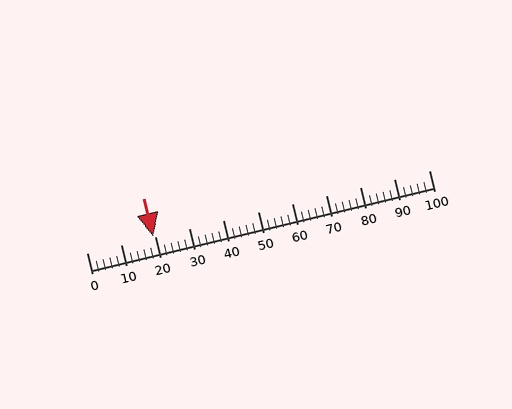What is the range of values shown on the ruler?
The ruler shows values from 0 to 100.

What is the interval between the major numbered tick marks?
The major tick marks are spaced 10 units apart.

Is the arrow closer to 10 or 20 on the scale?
The arrow is closer to 20.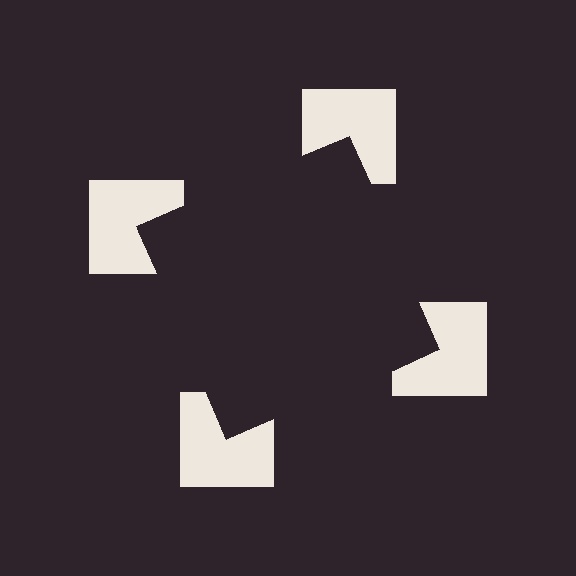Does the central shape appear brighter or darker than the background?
It typically appears slightly darker than the background, even though no actual brightness change is drawn.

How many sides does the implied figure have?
4 sides.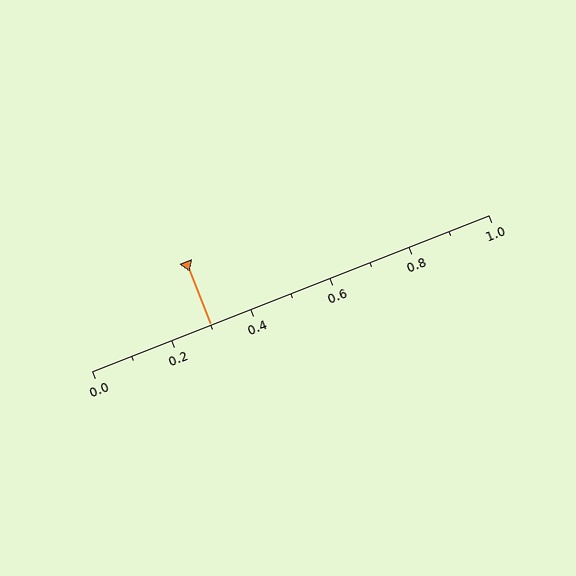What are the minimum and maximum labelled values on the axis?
The axis runs from 0.0 to 1.0.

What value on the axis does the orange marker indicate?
The marker indicates approximately 0.3.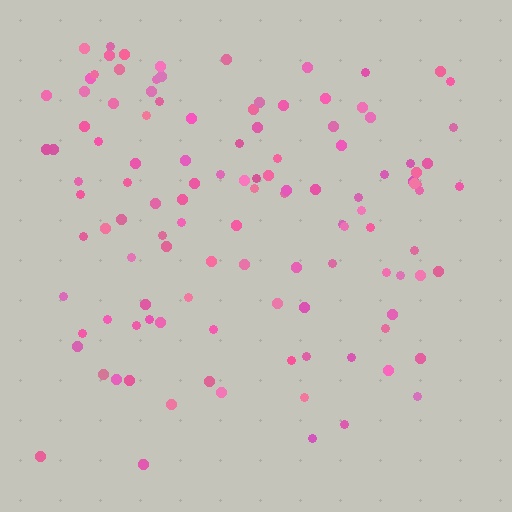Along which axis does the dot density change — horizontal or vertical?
Vertical.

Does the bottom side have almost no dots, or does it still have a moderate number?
Still a moderate number, just noticeably fewer than the top.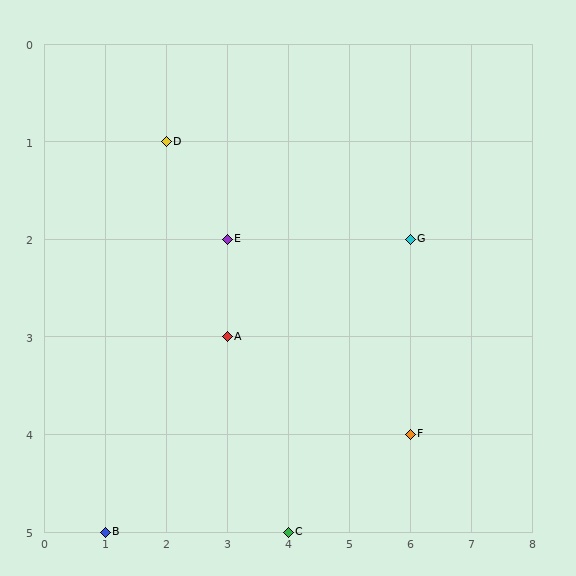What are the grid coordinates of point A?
Point A is at grid coordinates (3, 3).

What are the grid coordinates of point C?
Point C is at grid coordinates (4, 5).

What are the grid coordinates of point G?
Point G is at grid coordinates (6, 2).